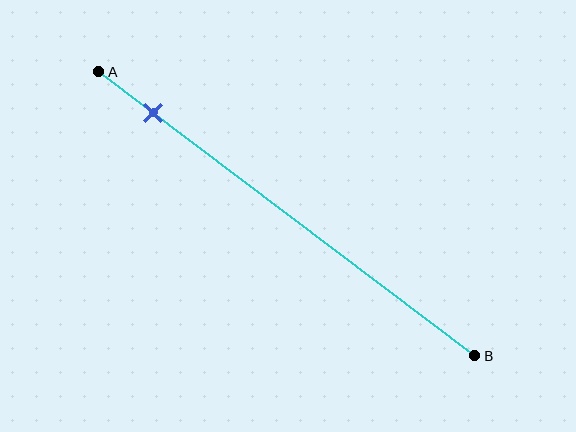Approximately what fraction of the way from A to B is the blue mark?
The blue mark is approximately 15% of the way from A to B.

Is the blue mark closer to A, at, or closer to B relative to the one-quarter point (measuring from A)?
The blue mark is closer to point A than the one-quarter point of segment AB.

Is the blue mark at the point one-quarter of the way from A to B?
No, the mark is at about 15% from A, not at the 25% one-quarter point.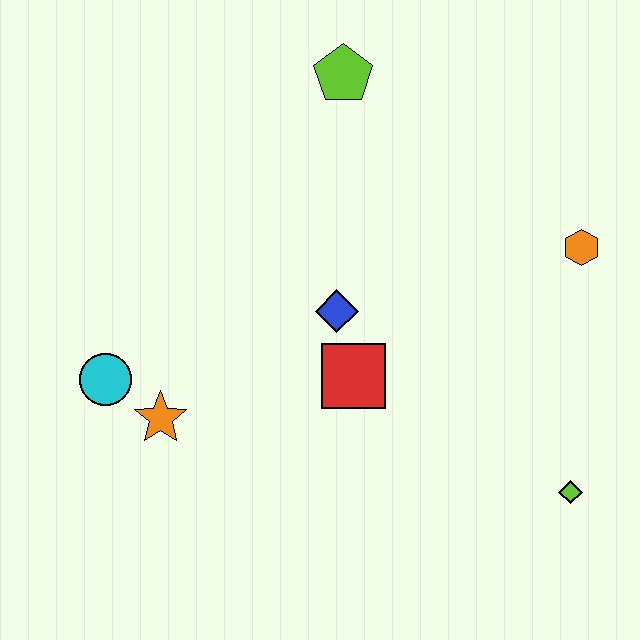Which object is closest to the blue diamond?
The red square is closest to the blue diamond.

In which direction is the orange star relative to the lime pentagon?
The orange star is below the lime pentagon.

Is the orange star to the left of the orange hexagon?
Yes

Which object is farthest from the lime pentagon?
The lime diamond is farthest from the lime pentagon.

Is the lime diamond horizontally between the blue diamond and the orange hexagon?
Yes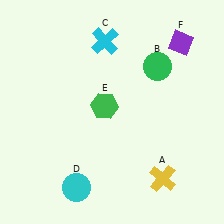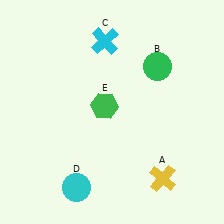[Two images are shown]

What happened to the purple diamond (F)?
The purple diamond (F) was removed in Image 2. It was in the top-right area of Image 1.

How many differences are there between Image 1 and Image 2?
There is 1 difference between the two images.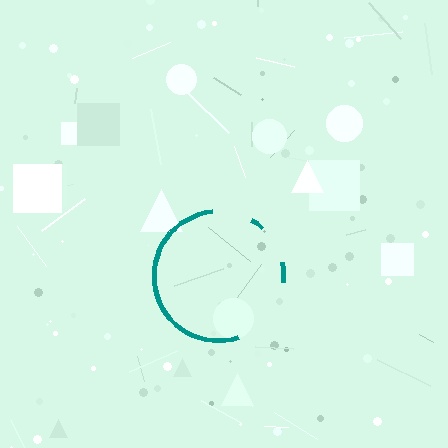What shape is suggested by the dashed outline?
The dashed outline suggests a circle.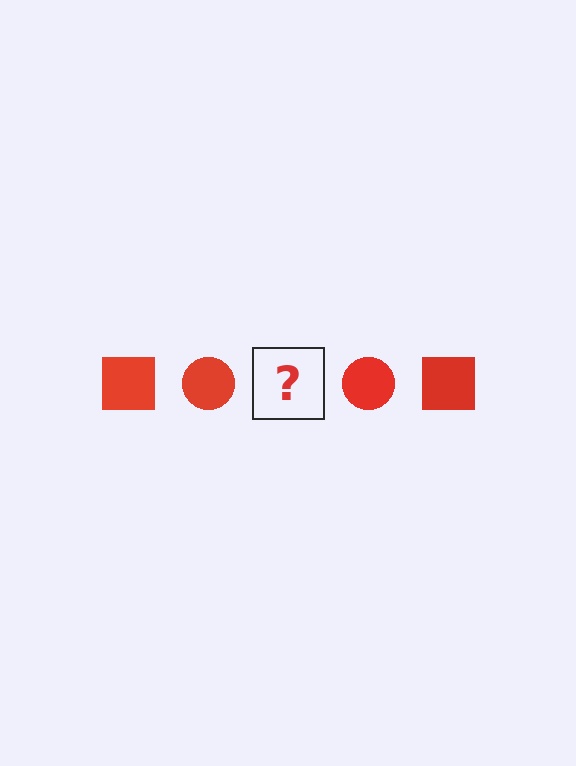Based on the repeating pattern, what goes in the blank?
The blank should be a red square.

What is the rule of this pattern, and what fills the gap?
The rule is that the pattern cycles through square, circle shapes in red. The gap should be filled with a red square.